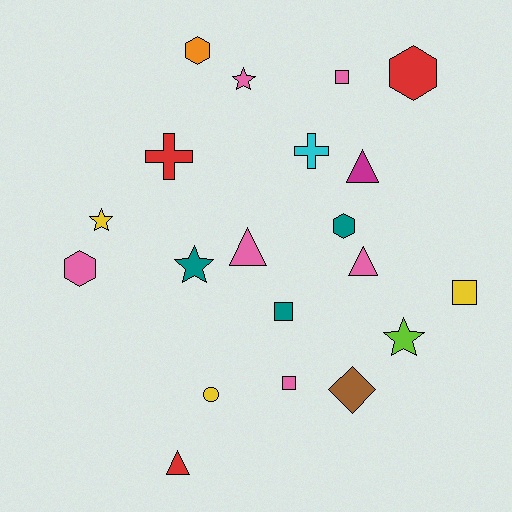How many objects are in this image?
There are 20 objects.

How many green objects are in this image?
There are no green objects.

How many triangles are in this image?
There are 4 triangles.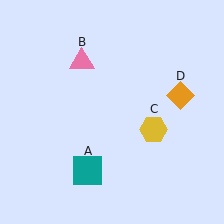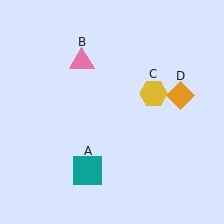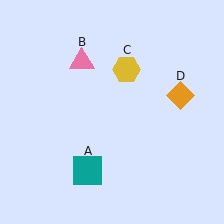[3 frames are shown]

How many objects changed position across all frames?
1 object changed position: yellow hexagon (object C).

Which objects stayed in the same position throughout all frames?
Teal square (object A) and pink triangle (object B) and orange diamond (object D) remained stationary.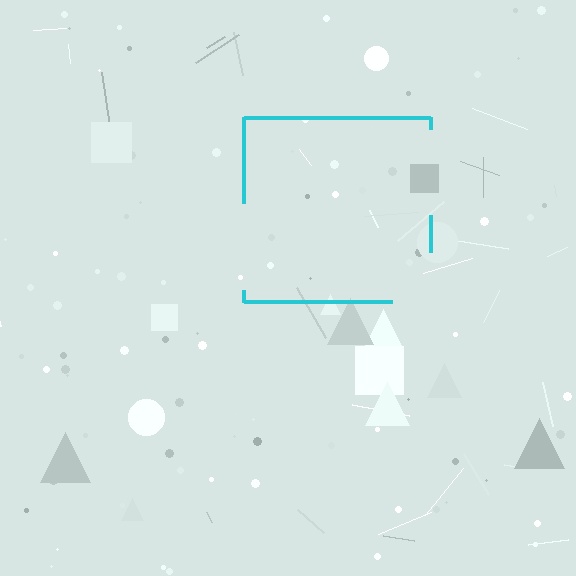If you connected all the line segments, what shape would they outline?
They would outline a square.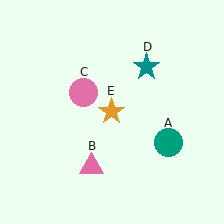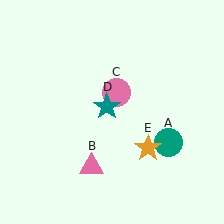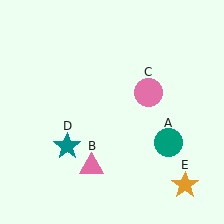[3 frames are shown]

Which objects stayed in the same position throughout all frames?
Teal circle (object A) and pink triangle (object B) remained stationary.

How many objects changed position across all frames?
3 objects changed position: pink circle (object C), teal star (object D), orange star (object E).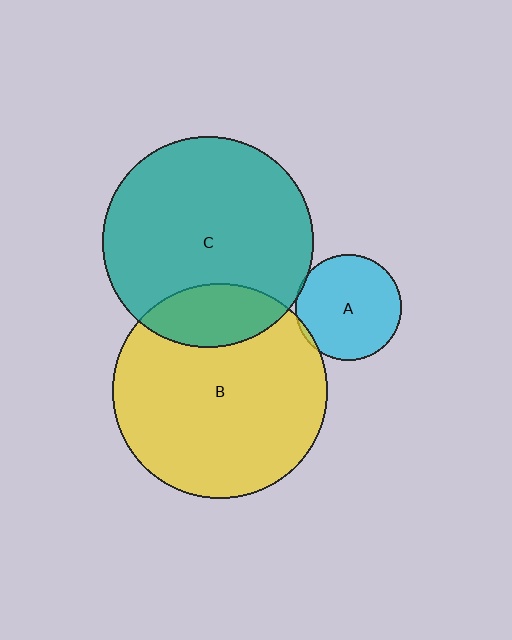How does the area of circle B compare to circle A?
Approximately 4.1 times.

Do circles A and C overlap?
Yes.